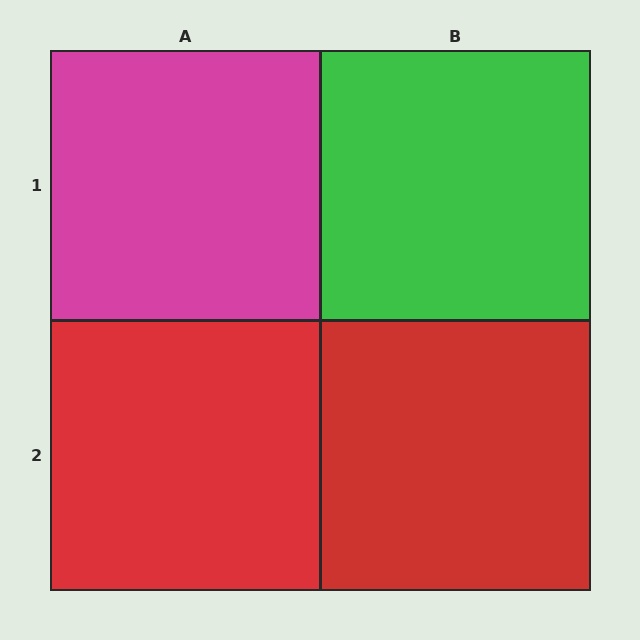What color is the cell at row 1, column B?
Green.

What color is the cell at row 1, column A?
Magenta.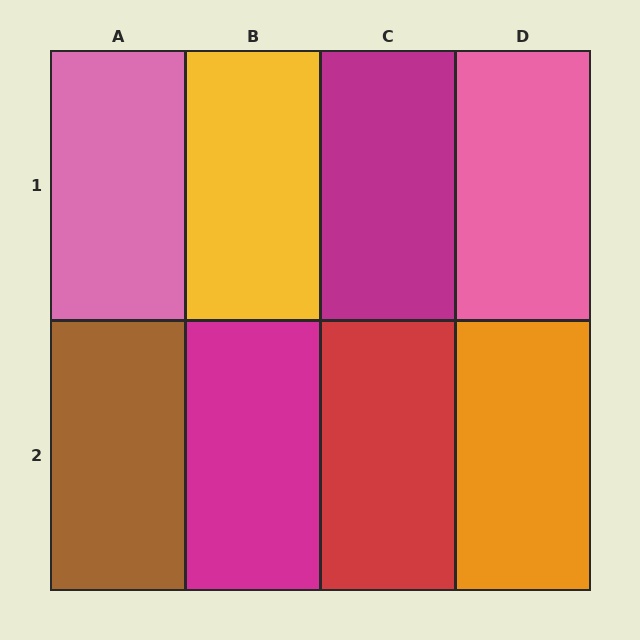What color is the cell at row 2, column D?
Orange.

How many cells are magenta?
2 cells are magenta.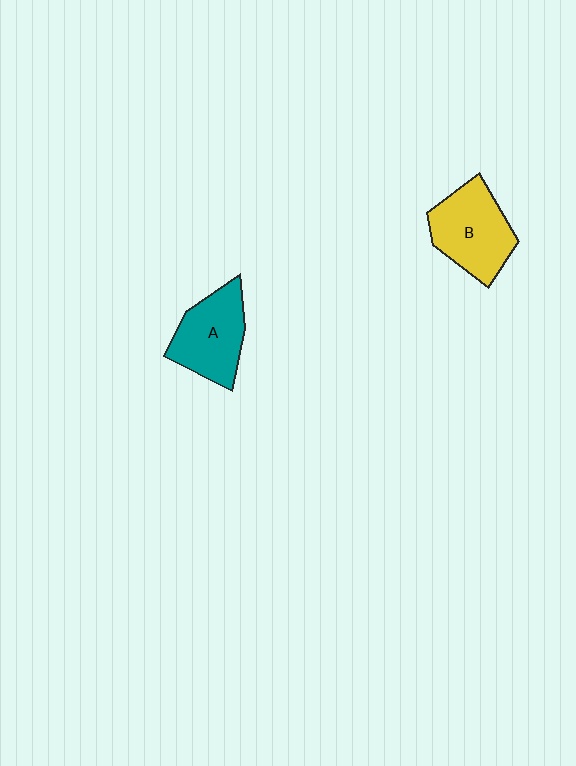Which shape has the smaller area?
Shape A (teal).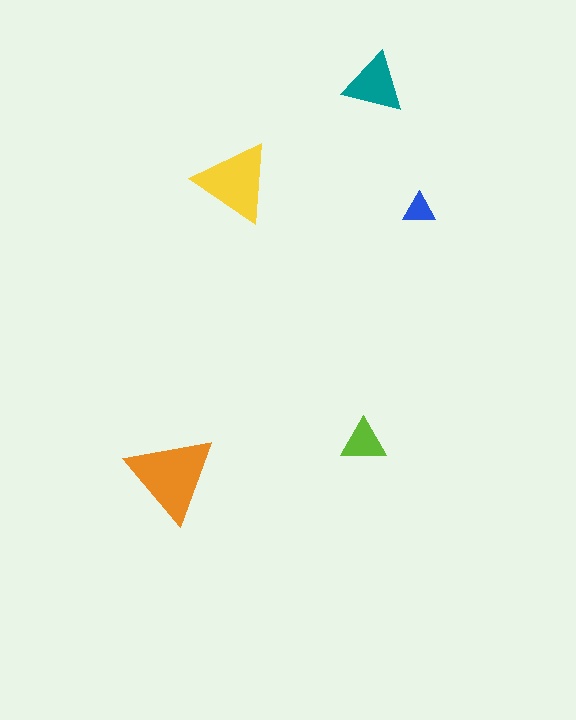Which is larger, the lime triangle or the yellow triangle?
The yellow one.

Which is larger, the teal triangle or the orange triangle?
The orange one.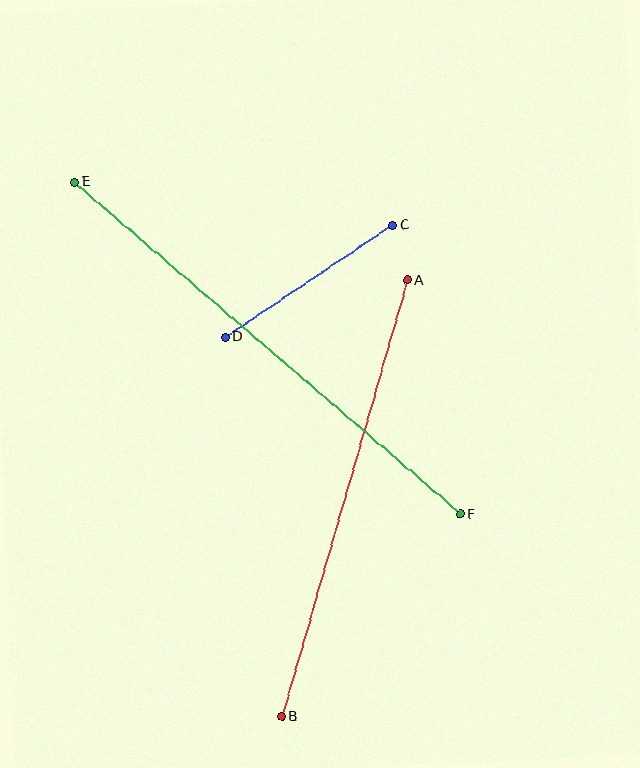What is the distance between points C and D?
The distance is approximately 201 pixels.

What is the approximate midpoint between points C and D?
The midpoint is at approximately (309, 281) pixels.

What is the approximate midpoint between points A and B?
The midpoint is at approximately (344, 498) pixels.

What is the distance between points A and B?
The distance is approximately 454 pixels.